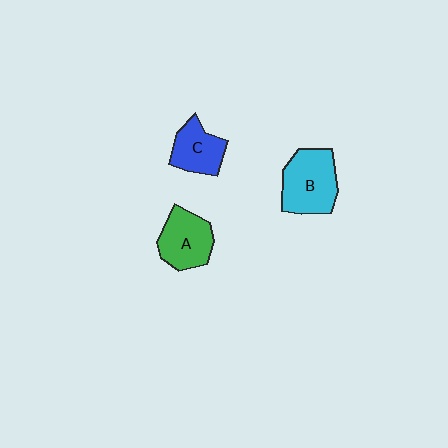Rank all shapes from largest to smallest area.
From largest to smallest: B (cyan), A (green), C (blue).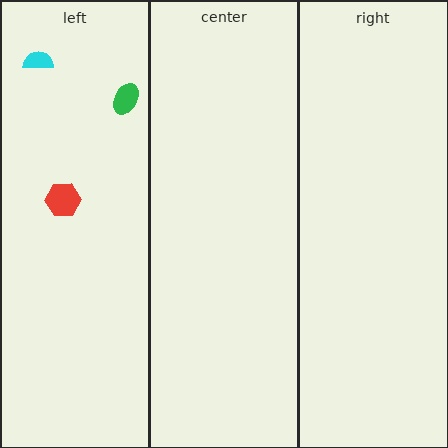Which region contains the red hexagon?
The left region.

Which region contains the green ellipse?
The left region.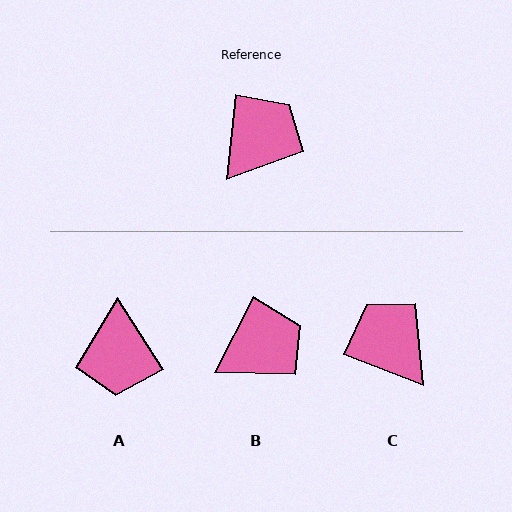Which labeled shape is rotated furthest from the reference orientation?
A, about 141 degrees away.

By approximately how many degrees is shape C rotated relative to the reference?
Approximately 76 degrees counter-clockwise.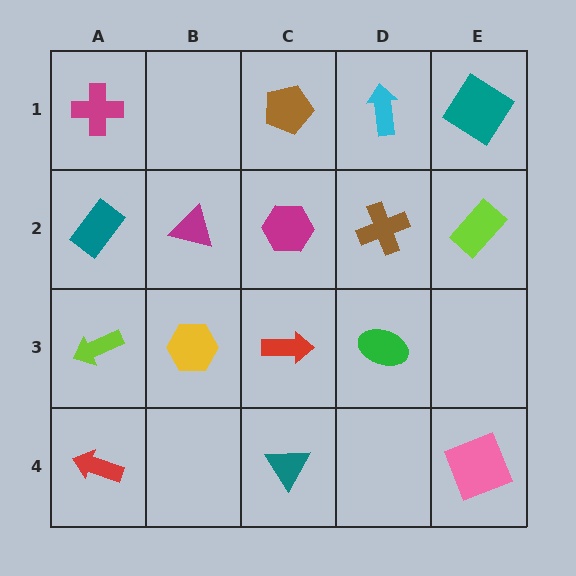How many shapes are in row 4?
3 shapes.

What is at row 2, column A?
A teal rectangle.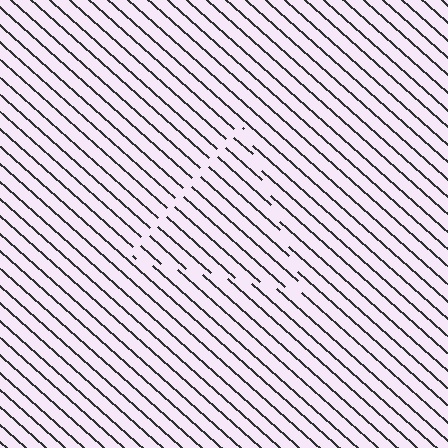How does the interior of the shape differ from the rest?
The interior of the shape contains the same grating, shifted by half a period — the contour is defined by the phase discontinuity where line-ends from the inner and outer gratings abut.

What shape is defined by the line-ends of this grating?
An illusory triangle. The interior of the shape contains the same grating, shifted by half a period — the contour is defined by the phase discontinuity where line-ends from the inner and outer gratings abut.